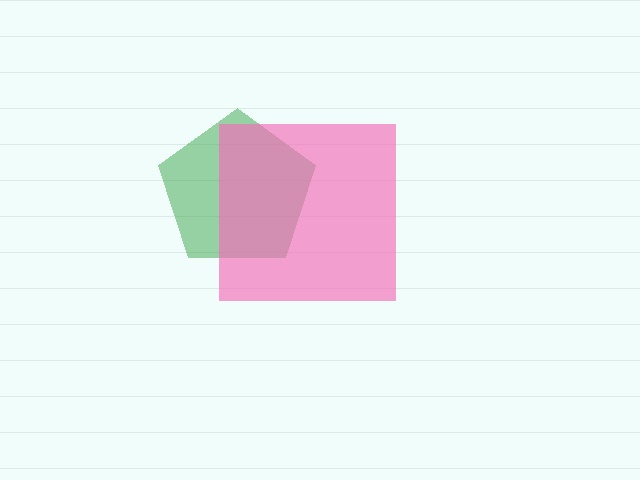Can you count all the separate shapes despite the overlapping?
Yes, there are 2 separate shapes.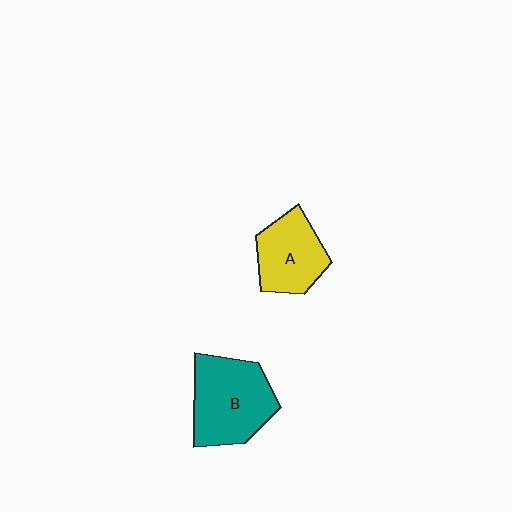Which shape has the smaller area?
Shape A (yellow).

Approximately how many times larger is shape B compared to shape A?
Approximately 1.4 times.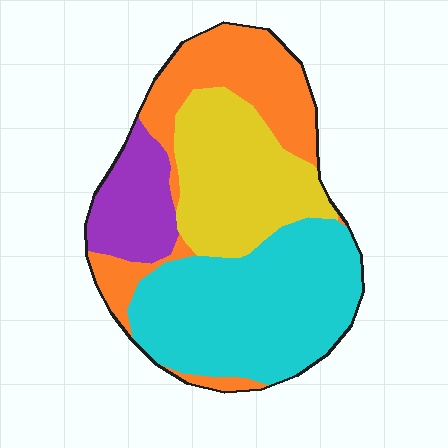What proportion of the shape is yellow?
Yellow covers about 25% of the shape.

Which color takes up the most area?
Cyan, at roughly 40%.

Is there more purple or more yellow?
Yellow.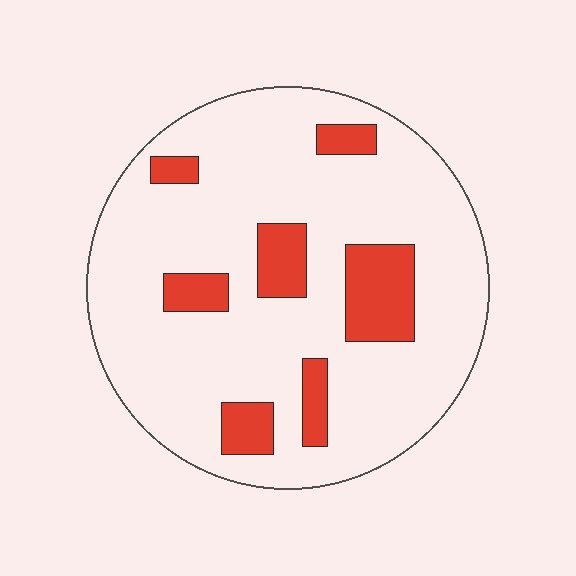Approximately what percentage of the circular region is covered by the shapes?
Approximately 15%.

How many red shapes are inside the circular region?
7.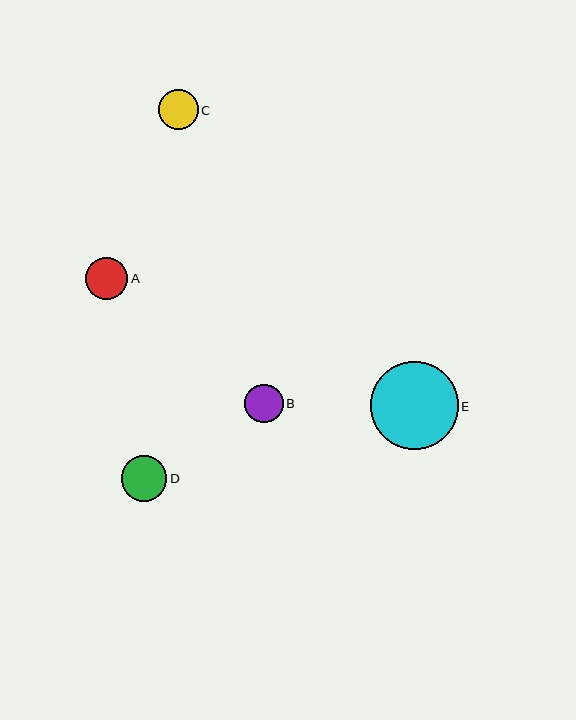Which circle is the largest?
Circle E is the largest with a size of approximately 88 pixels.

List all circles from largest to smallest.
From largest to smallest: E, D, A, C, B.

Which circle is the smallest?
Circle B is the smallest with a size of approximately 38 pixels.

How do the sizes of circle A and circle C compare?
Circle A and circle C are approximately the same size.